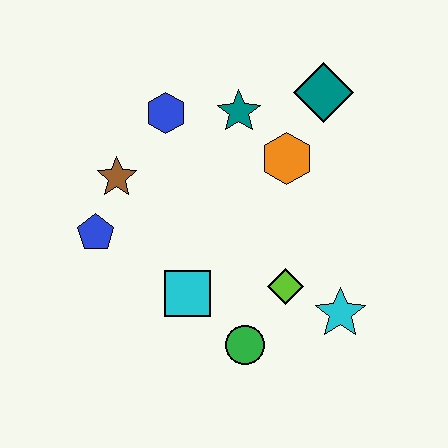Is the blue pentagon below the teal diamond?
Yes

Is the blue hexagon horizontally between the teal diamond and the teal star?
No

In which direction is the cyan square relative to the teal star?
The cyan square is below the teal star.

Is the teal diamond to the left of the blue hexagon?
No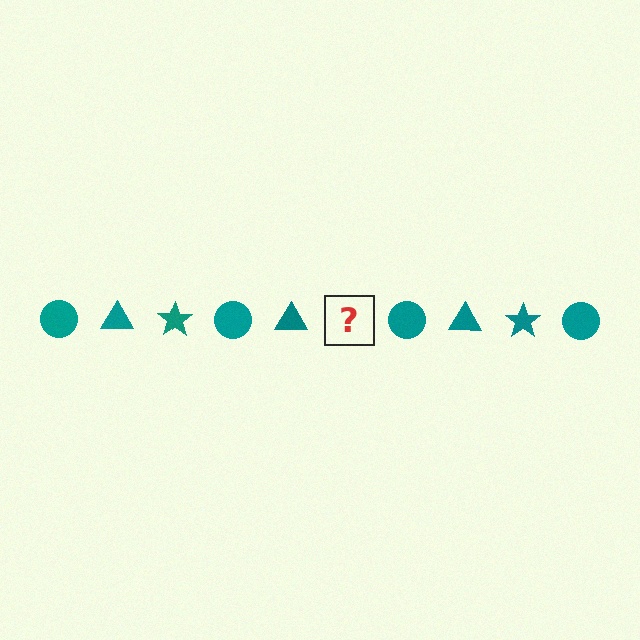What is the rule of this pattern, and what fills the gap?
The rule is that the pattern cycles through circle, triangle, star shapes in teal. The gap should be filled with a teal star.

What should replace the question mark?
The question mark should be replaced with a teal star.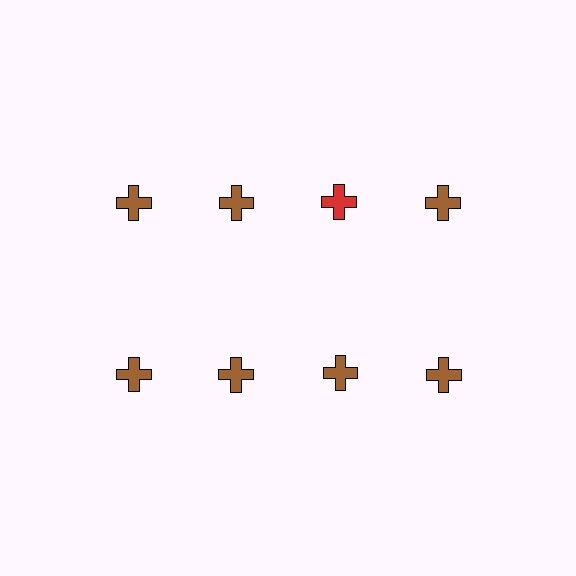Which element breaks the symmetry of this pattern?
The red cross in the top row, center column breaks the symmetry. All other shapes are brown crosses.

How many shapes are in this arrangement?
There are 8 shapes arranged in a grid pattern.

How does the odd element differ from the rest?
It has a different color: red instead of brown.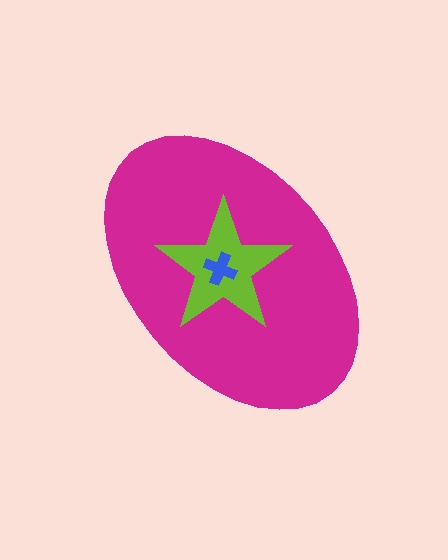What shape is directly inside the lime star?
The blue cross.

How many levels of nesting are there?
3.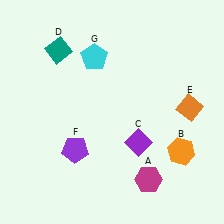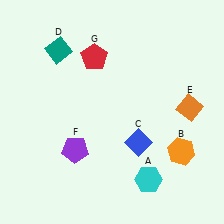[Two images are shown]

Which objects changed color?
A changed from magenta to cyan. C changed from purple to blue. G changed from cyan to red.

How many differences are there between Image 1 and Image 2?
There are 3 differences between the two images.